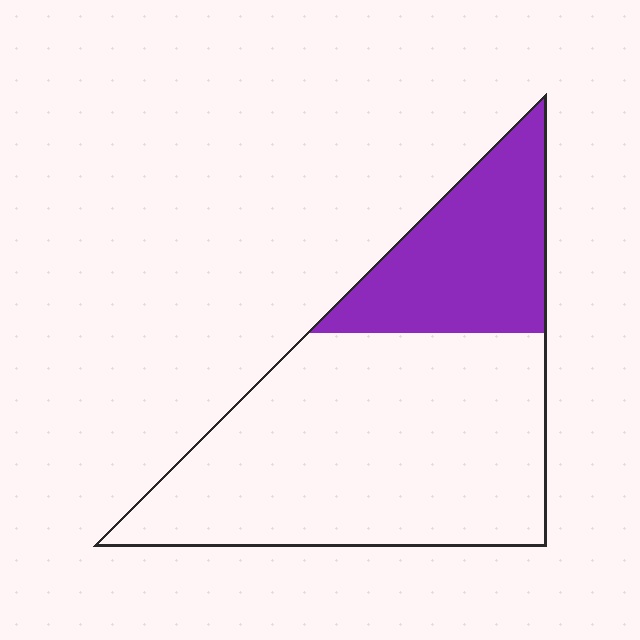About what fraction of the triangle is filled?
About one quarter (1/4).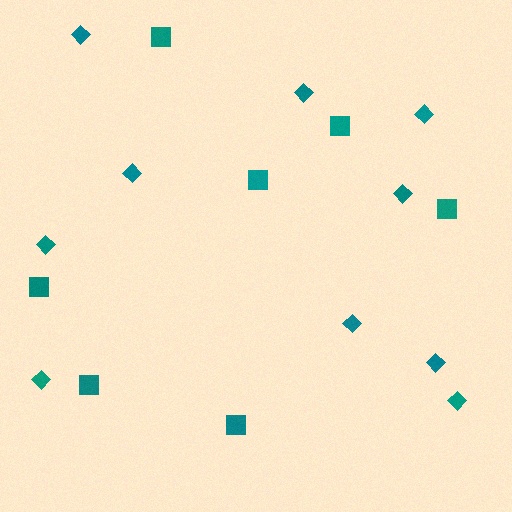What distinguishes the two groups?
There are 2 groups: one group of squares (7) and one group of diamonds (10).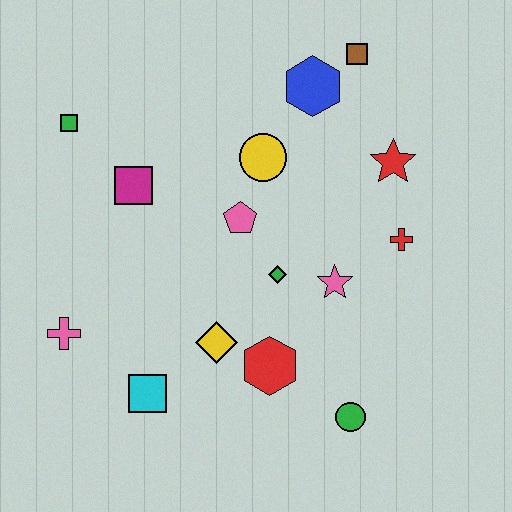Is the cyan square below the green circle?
No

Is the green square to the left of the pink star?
Yes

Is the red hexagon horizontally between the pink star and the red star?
No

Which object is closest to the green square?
The magenta square is closest to the green square.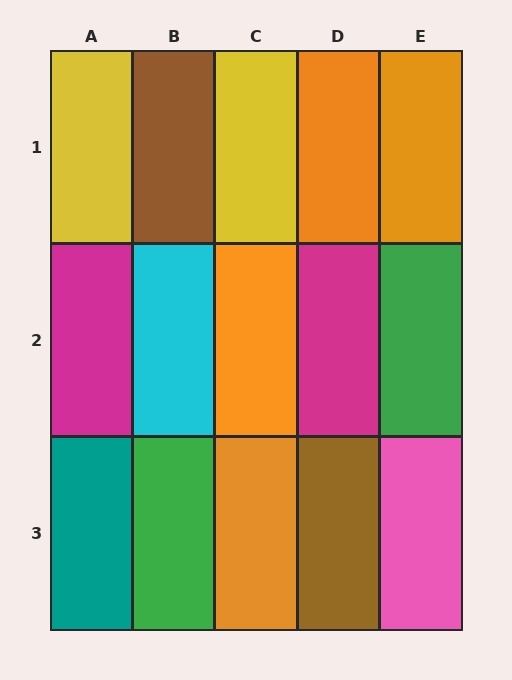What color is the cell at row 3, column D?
Brown.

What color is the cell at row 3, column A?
Teal.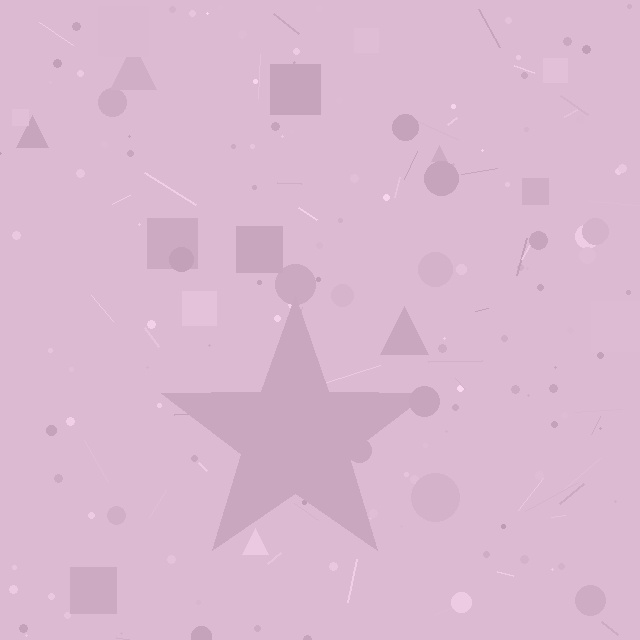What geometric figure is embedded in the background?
A star is embedded in the background.